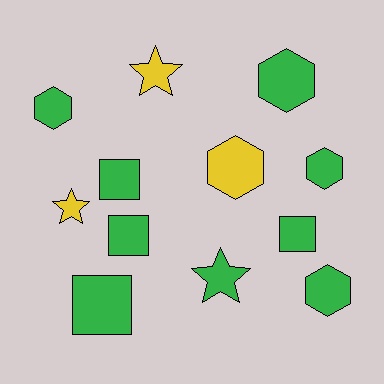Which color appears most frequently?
Green, with 9 objects.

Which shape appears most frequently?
Hexagon, with 5 objects.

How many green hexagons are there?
There are 4 green hexagons.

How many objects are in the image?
There are 12 objects.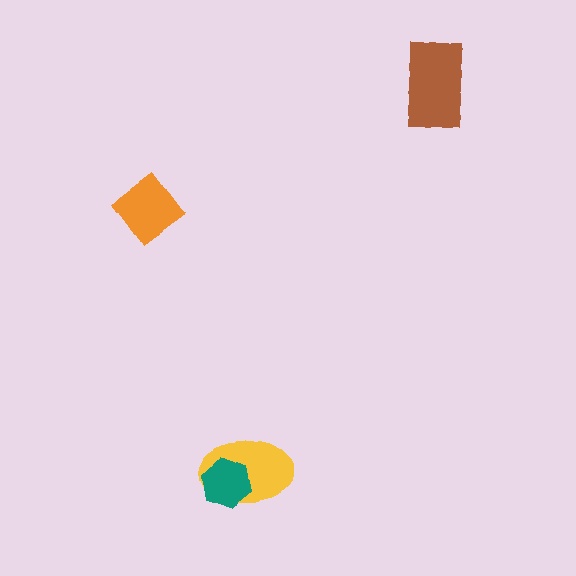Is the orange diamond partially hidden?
No, no other shape covers it.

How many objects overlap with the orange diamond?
0 objects overlap with the orange diamond.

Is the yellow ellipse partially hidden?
Yes, it is partially covered by another shape.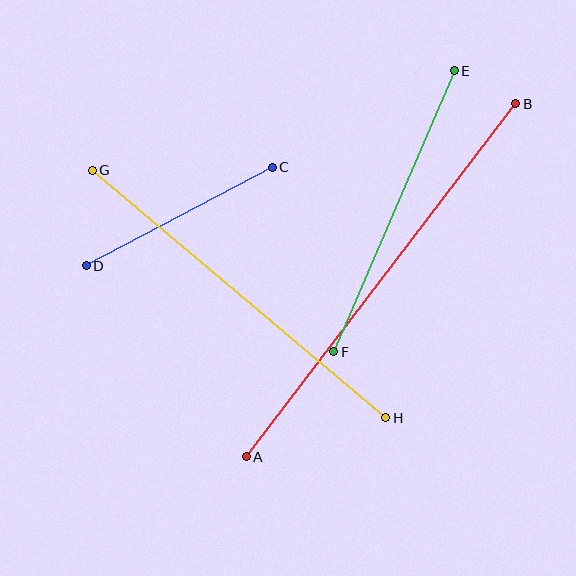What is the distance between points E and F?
The distance is approximately 306 pixels.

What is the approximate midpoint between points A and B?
The midpoint is at approximately (381, 280) pixels.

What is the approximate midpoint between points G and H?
The midpoint is at approximately (239, 294) pixels.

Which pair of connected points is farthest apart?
Points A and B are farthest apart.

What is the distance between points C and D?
The distance is approximately 211 pixels.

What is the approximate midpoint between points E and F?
The midpoint is at approximately (394, 211) pixels.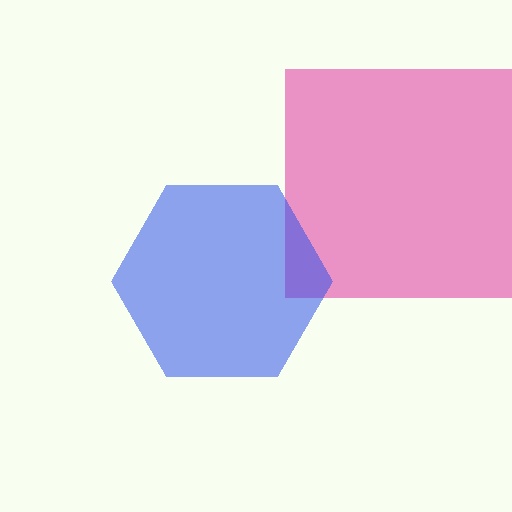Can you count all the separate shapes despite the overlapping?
Yes, there are 2 separate shapes.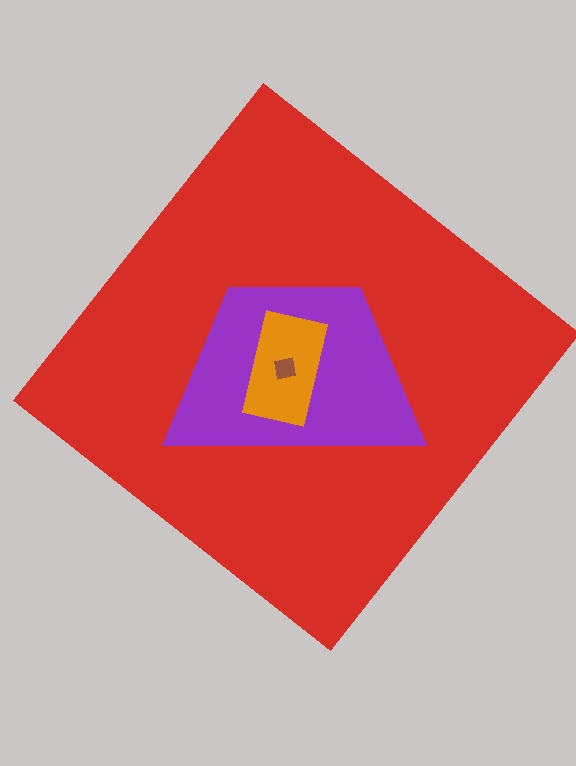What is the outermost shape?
The red diamond.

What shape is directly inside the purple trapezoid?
The orange rectangle.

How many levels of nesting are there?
4.